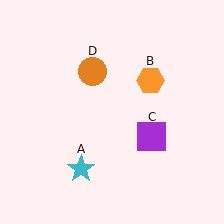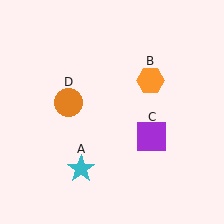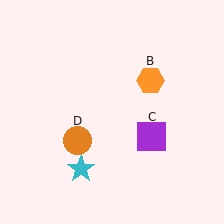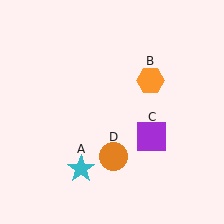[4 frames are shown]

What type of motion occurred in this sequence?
The orange circle (object D) rotated counterclockwise around the center of the scene.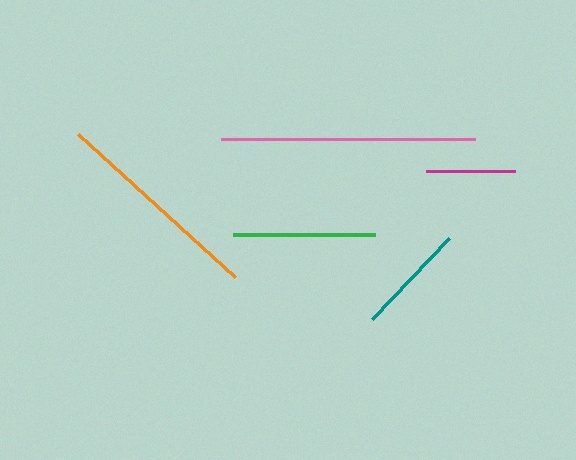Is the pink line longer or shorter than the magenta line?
The pink line is longer than the magenta line.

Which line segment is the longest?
The pink line is the longest at approximately 254 pixels.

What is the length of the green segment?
The green segment is approximately 142 pixels long.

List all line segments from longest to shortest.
From longest to shortest: pink, orange, green, teal, magenta.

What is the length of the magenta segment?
The magenta segment is approximately 89 pixels long.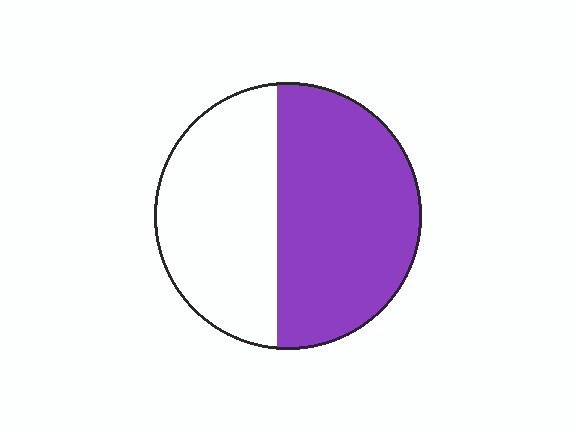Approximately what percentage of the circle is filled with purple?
Approximately 55%.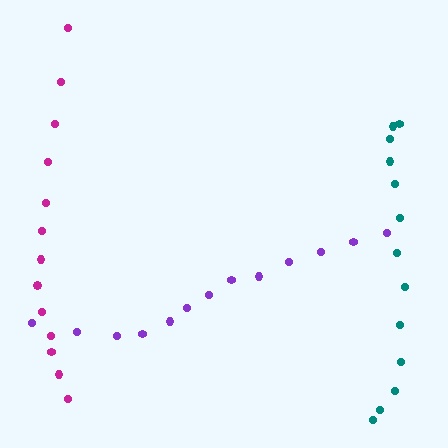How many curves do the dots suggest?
There are 3 distinct paths.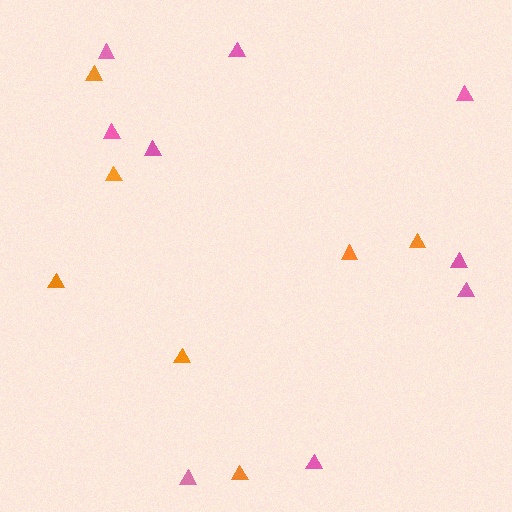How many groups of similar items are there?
There are 2 groups: one group of pink triangles (9) and one group of orange triangles (7).